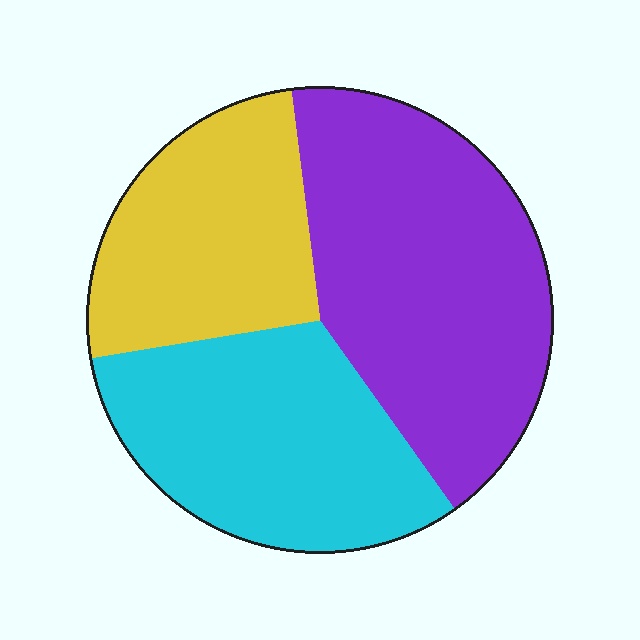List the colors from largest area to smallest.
From largest to smallest: purple, cyan, yellow.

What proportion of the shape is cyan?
Cyan takes up between a sixth and a third of the shape.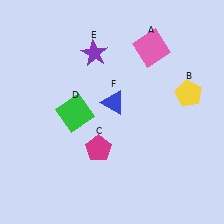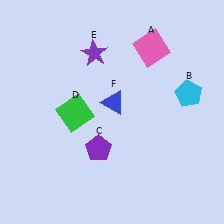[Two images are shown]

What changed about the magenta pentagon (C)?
In Image 1, C is magenta. In Image 2, it changed to purple.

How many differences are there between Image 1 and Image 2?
There are 2 differences between the two images.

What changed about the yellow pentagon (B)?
In Image 1, B is yellow. In Image 2, it changed to cyan.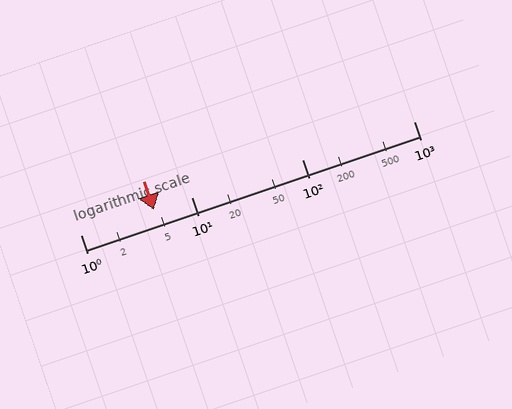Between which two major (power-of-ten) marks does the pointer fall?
The pointer is between 1 and 10.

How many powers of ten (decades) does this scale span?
The scale spans 3 decades, from 1 to 1000.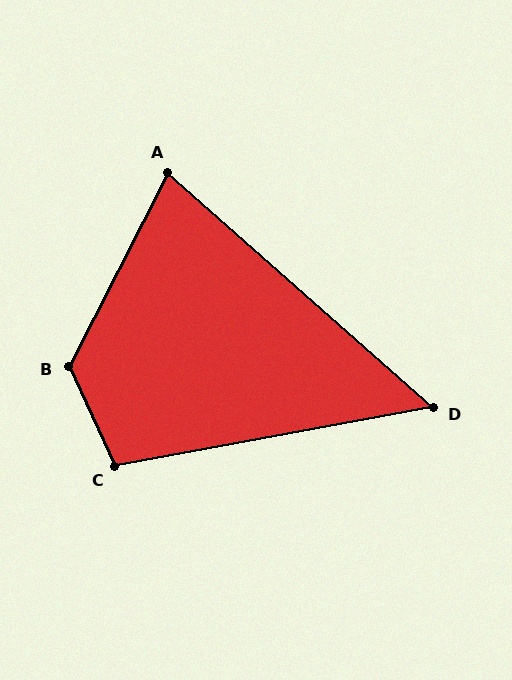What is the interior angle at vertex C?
Approximately 104 degrees (obtuse).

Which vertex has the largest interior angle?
B, at approximately 128 degrees.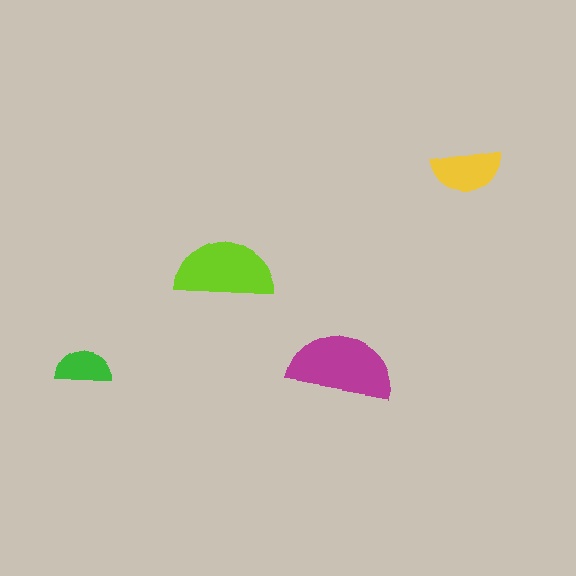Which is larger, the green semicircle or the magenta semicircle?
The magenta one.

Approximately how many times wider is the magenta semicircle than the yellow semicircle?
About 1.5 times wider.